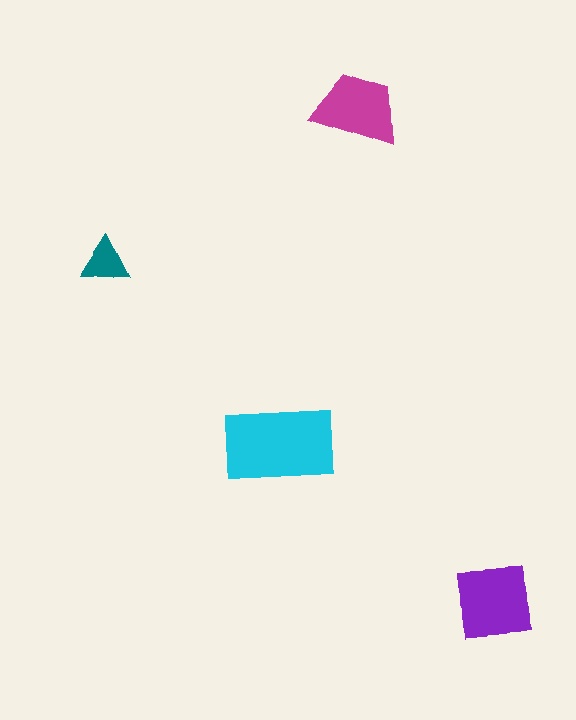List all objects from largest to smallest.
The cyan rectangle, the purple square, the magenta trapezoid, the teal triangle.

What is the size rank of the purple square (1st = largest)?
2nd.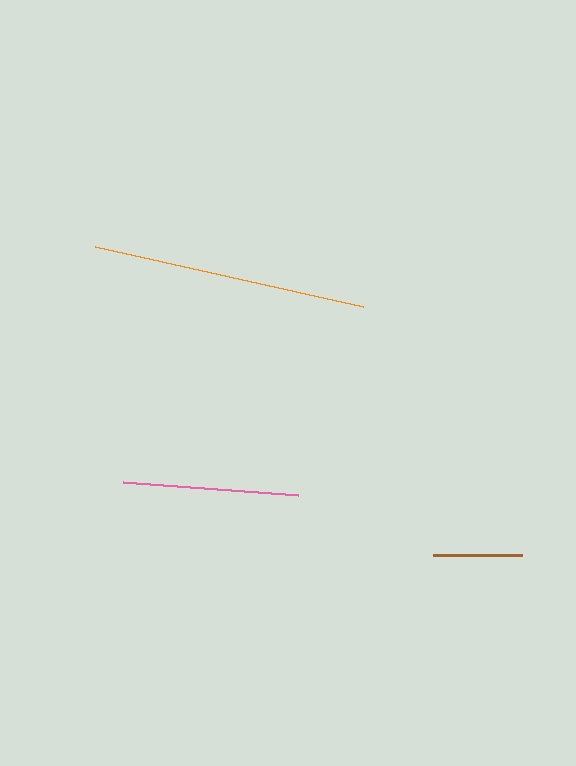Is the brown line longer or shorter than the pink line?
The pink line is longer than the brown line.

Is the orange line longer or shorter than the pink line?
The orange line is longer than the pink line.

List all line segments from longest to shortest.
From longest to shortest: orange, pink, brown.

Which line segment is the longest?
The orange line is the longest at approximately 274 pixels.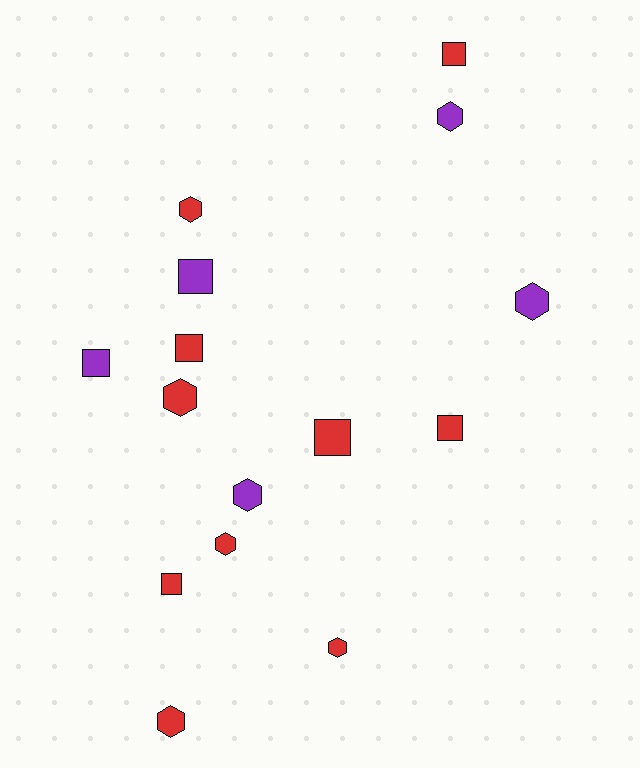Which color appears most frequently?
Red, with 10 objects.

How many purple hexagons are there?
There are 3 purple hexagons.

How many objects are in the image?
There are 15 objects.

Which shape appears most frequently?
Hexagon, with 8 objects.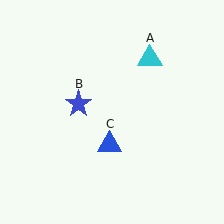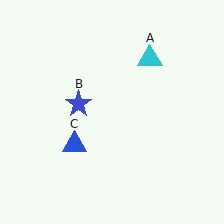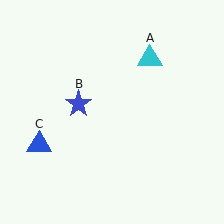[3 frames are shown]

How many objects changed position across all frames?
1 object changed position: blue triangle (object C).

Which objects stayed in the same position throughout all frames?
Cyan triangle (object A) and blue star (object B) remained stationary.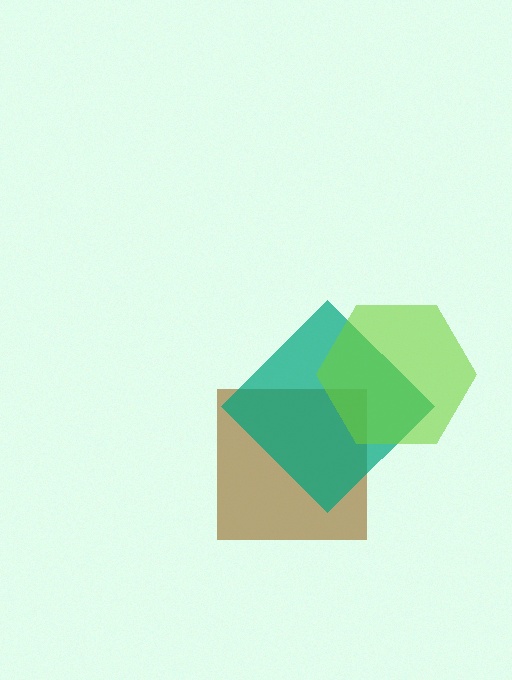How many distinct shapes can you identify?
There are 3 distinct shapes: a brown square, a teal diamond, a lime hexagon.